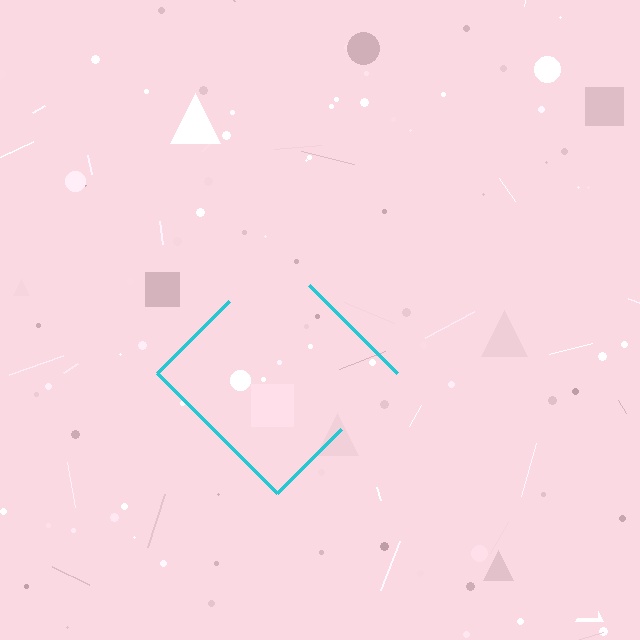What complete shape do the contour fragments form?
The contour fragments form a diamond.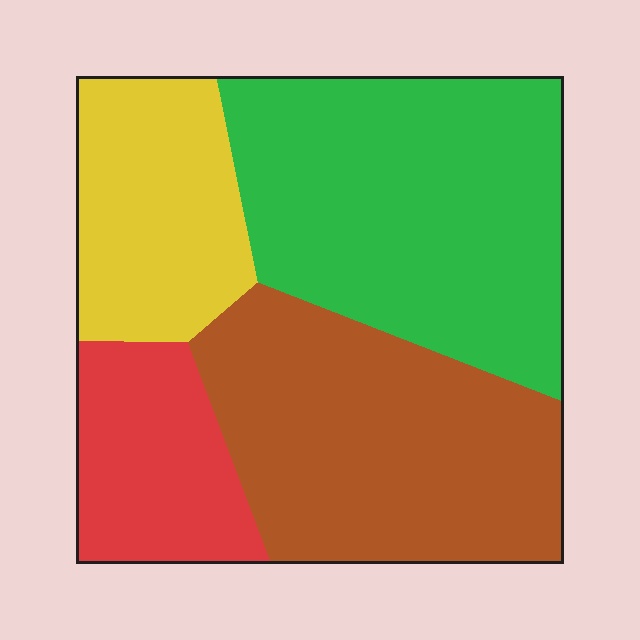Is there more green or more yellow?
Green.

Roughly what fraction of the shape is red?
Red covers roughly 15% of the shape.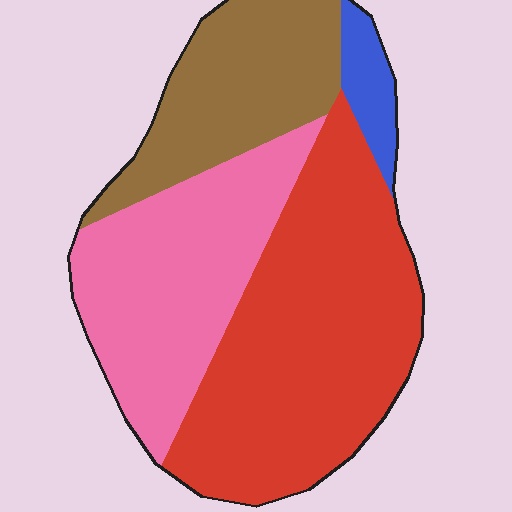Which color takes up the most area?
Red, at roughly 45%.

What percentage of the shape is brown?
Brown takes up about one fifth (1/5) of the shape.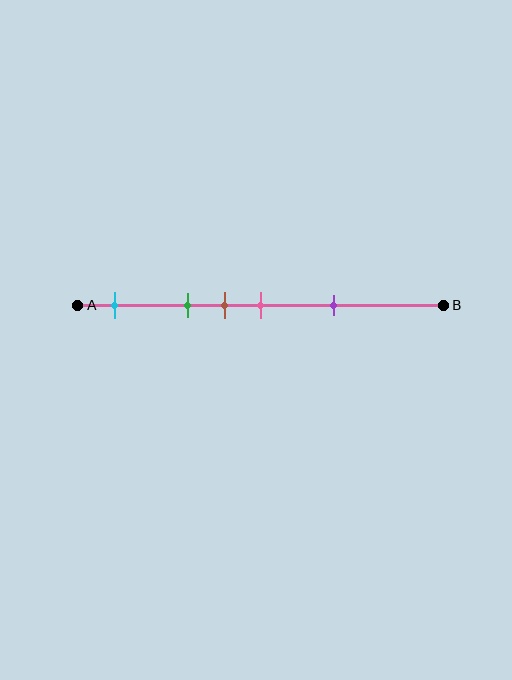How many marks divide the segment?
There are 5 marks dividing the segment.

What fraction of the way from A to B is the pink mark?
The pink mark is approximately 50% (0.5) of the way from A to B.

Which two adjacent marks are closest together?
The brown and pink marks are the closest adjacent pair.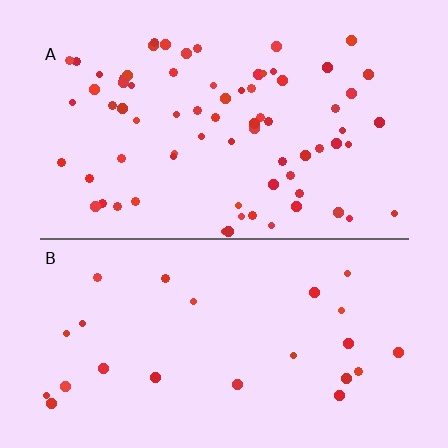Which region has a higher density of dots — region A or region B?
A (the top).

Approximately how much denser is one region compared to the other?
Approximately 3.0× — region A over region B.